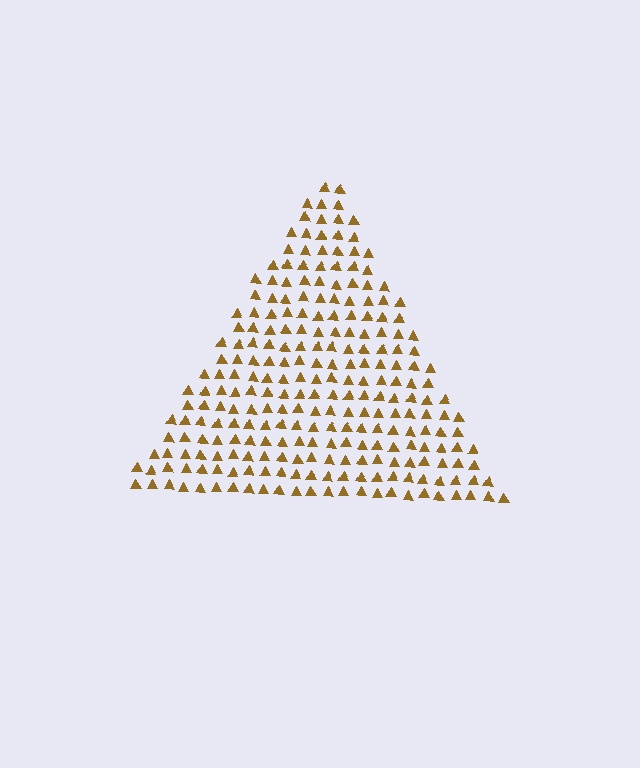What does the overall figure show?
The overall figure shows a triangle.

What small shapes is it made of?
It is made of small triangles.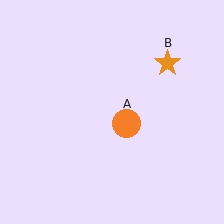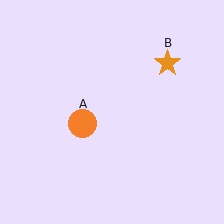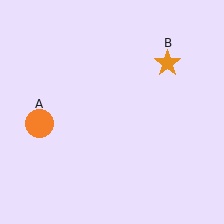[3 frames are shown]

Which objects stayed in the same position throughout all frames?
Orange star (object B) remained stationary.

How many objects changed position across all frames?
1 object changed position: orange circle (object A).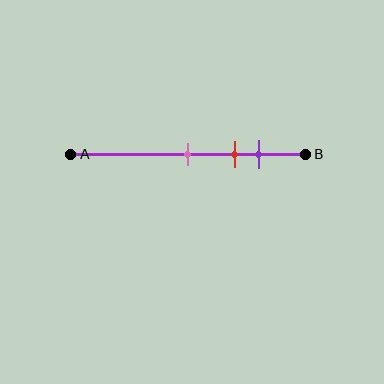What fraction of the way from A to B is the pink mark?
The pink mark is approximately 50% (0.5) of the way from A to B.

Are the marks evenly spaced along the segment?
Yes, the marks are approximately evenly spaced.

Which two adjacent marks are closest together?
The red and purple marks are the closest adjacent pair.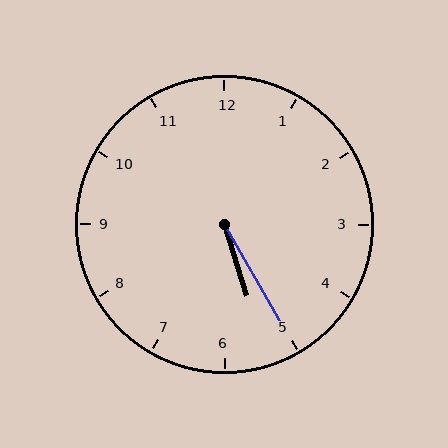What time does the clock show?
5:25.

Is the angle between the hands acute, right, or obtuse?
It is acute.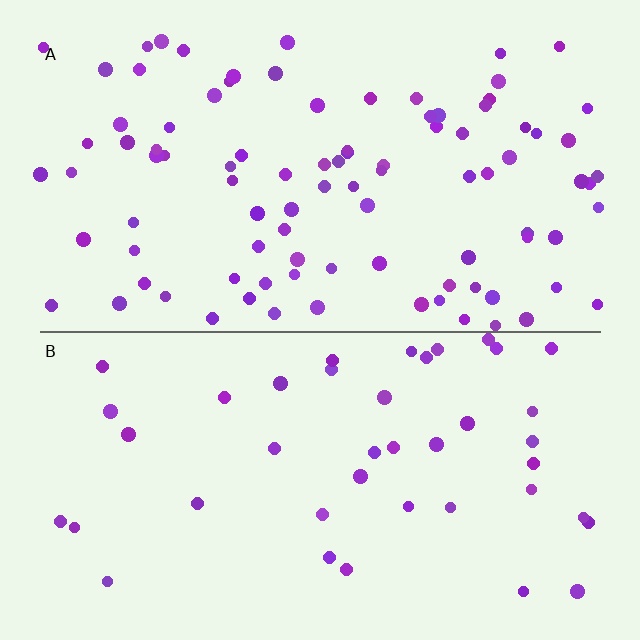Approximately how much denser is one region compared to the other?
Approximately 2.3× — region A over region B.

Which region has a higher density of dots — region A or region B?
A (the top).